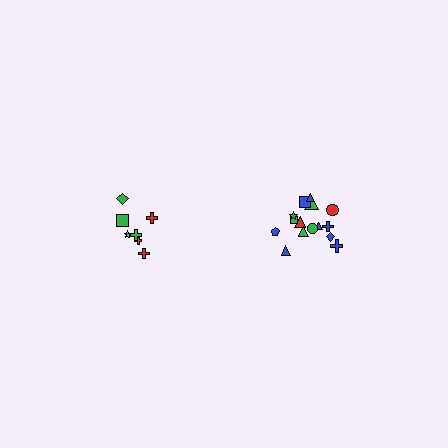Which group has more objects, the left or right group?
The right group.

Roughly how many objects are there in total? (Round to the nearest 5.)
Roughly 20 objects in total.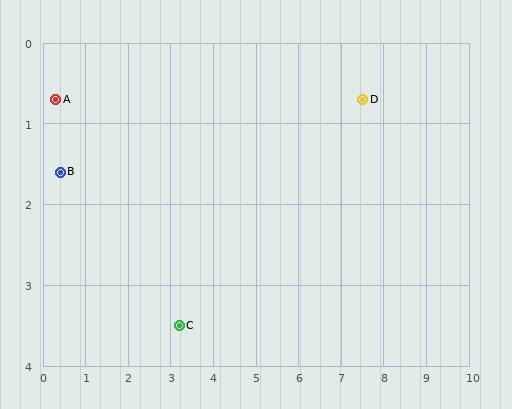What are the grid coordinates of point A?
Point A is at approximately (0.3, 0.7).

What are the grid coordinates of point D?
Point D is at approximately (7.5, 0.7).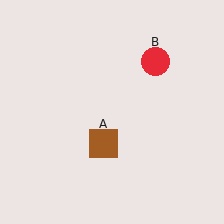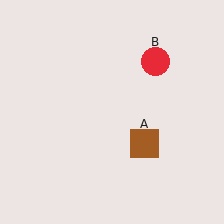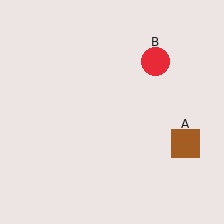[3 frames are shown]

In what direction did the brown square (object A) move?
The brown square (object A) moved right.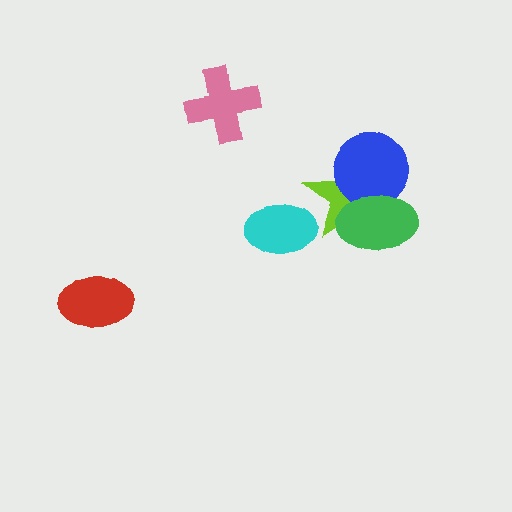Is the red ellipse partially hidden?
No, no other shape covers it.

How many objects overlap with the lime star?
3 objects overlap with the lime star.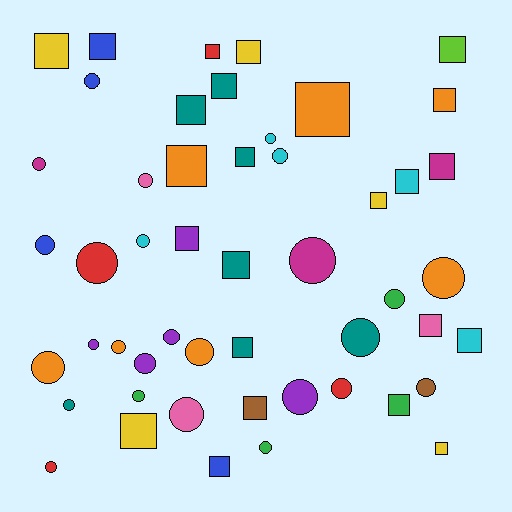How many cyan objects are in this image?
There are 5 cyan objects.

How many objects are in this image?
There are 50 objects.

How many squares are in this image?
There are 24 squares.